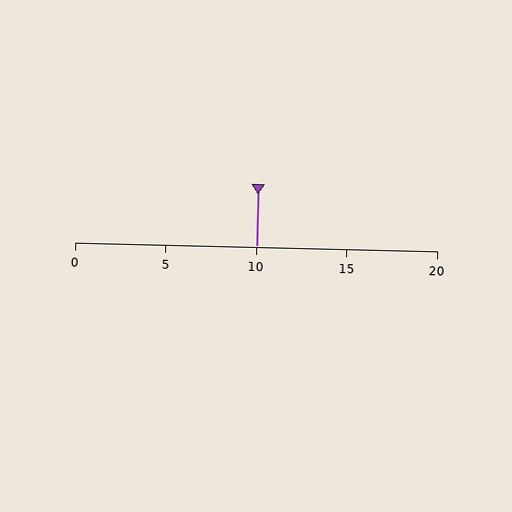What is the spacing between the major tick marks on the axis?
The major ticks are spaced 5 apart.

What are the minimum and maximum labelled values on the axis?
The axis runs from 0 to 20.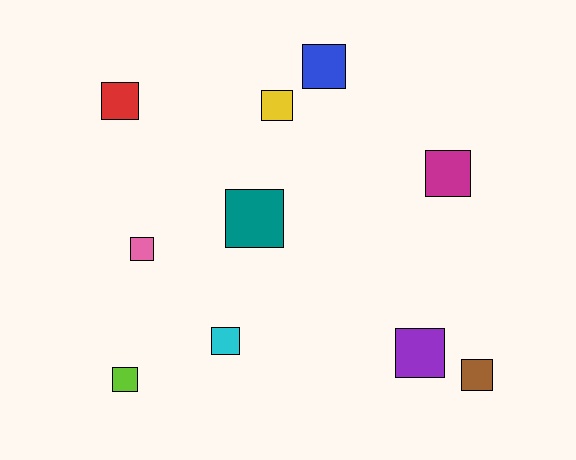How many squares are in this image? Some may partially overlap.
There are 10 squares.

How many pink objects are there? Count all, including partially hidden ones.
There is 1 pink object.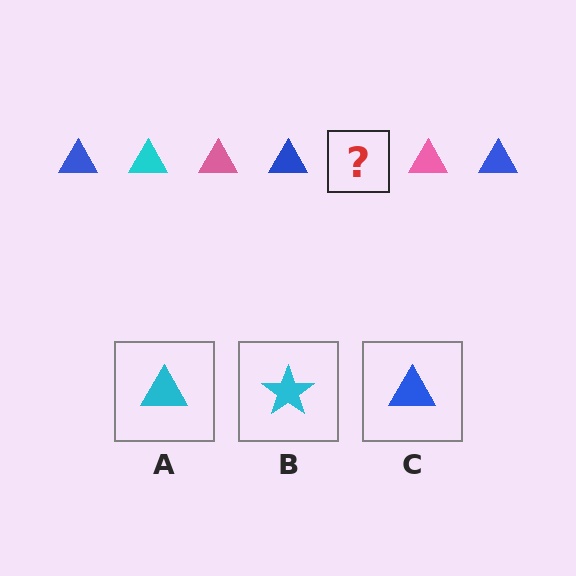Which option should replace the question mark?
Option A.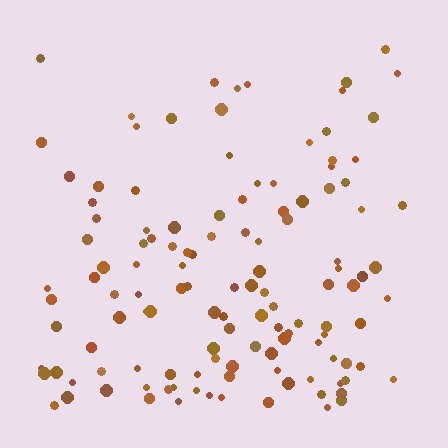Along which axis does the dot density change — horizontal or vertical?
Vertical.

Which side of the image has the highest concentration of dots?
The bottom.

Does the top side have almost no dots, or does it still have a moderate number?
Still a moderate number, just noticeably fewer than the bottom.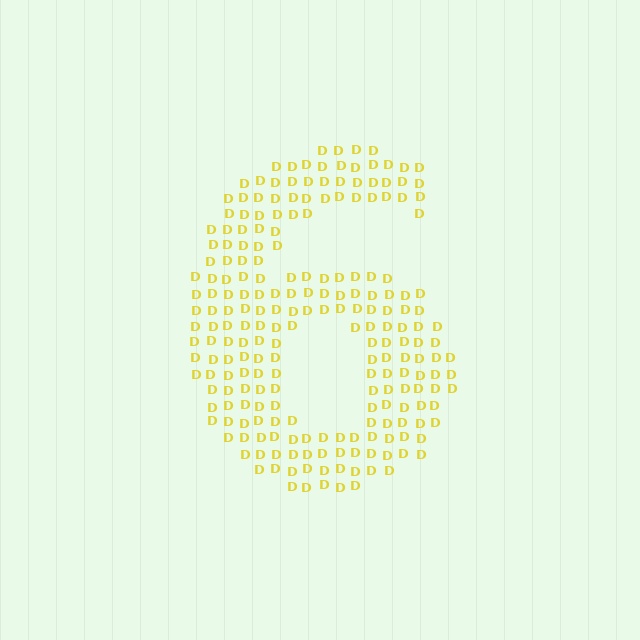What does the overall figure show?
The overall figure shows the digit 6.